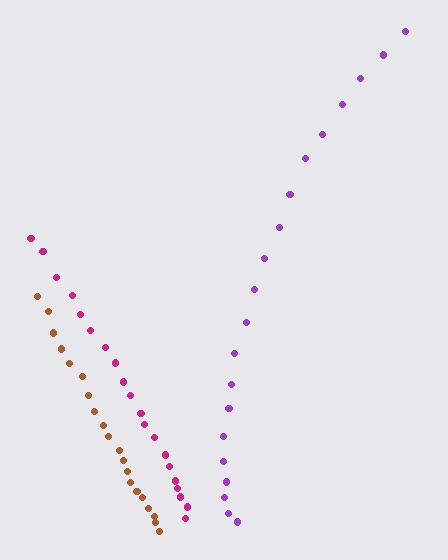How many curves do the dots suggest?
There are 3 distinct paths.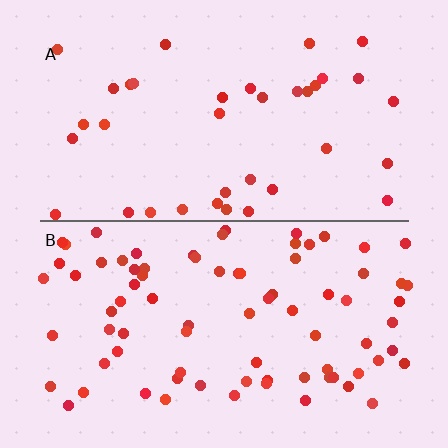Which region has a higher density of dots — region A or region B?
B (the bottom).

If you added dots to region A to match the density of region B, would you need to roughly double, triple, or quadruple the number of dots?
Approximately double.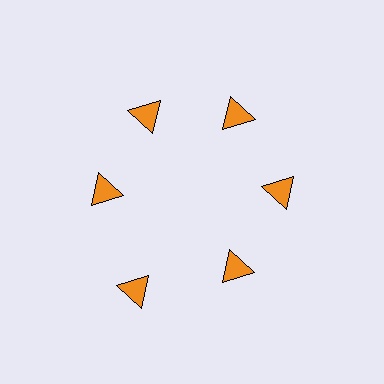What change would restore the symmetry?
The symmetry would be restored by moving it inward, back onto the ring so that all 6 triangles sit at equal angles and equal distance from the center.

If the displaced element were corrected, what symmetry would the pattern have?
It would have 6-fold rotational symmetry — the pattern would map onto itself every 60 degrees.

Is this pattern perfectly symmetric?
No. The 6 orange triangles are arranged in a ring, but one element near the 7 o'clock position is pushed outward from the center, breaking the 6-fold rotational symmetry.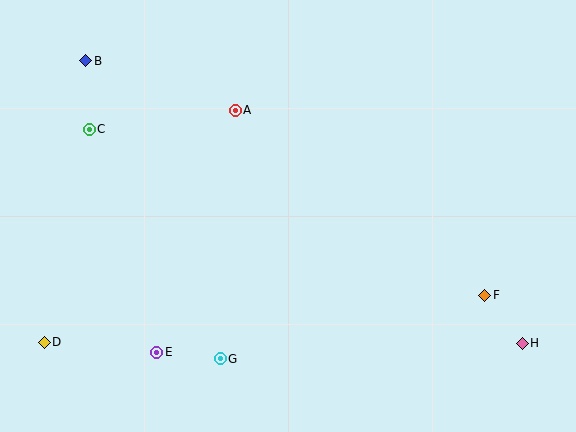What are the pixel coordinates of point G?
Point G is at (220, 359).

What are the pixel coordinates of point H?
Point H is at (522, 343).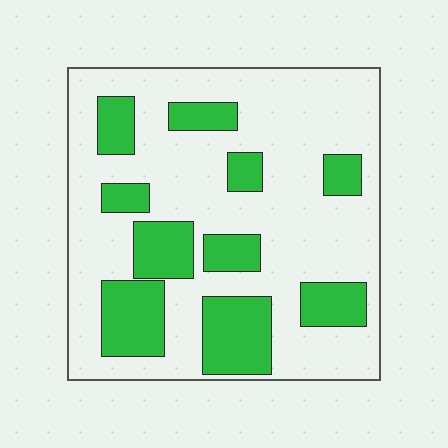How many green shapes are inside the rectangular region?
10.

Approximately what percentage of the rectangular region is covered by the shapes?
Approximately 30%.